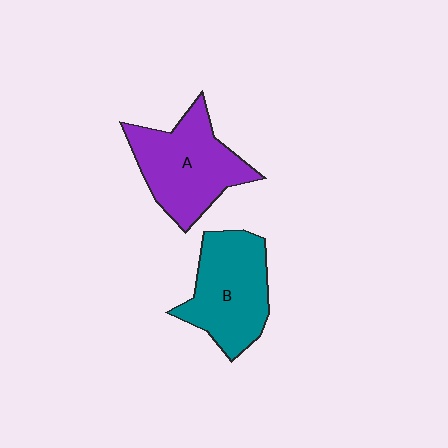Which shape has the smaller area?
Shape B (teal).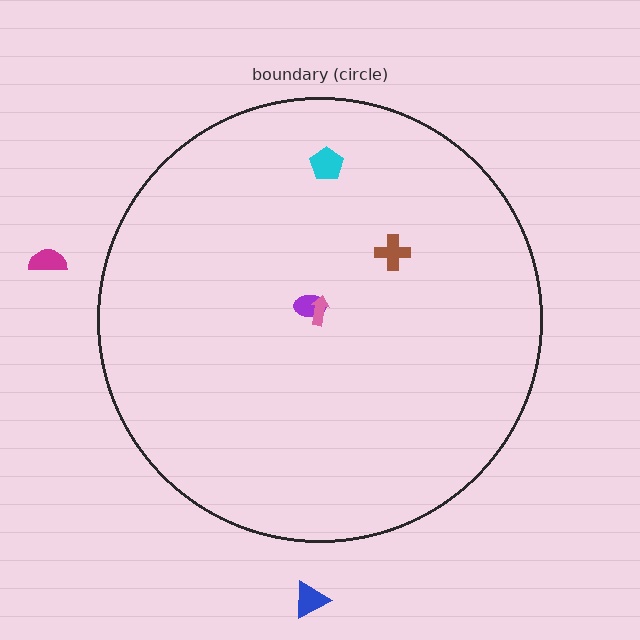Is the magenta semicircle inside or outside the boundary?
Outside.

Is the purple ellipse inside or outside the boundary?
Inside.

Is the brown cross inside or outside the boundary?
Inside.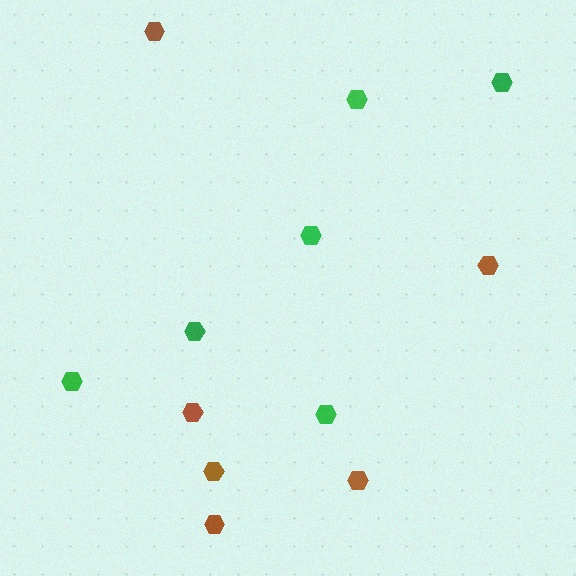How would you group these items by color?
There are 2 groups: one group of brown hexagons (6) and one group of green hexagons (6).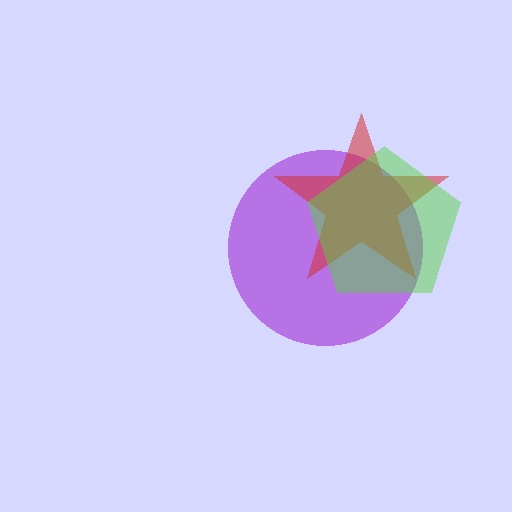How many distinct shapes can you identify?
There are 3 distinct shapes: a purple circle, a red star, a lime pentagon.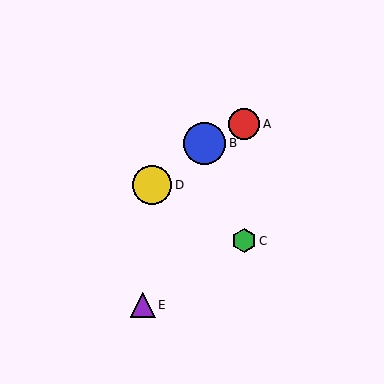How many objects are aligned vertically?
2 objects (A, C) are aligned vertically.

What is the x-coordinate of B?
Object B is at x≈205.